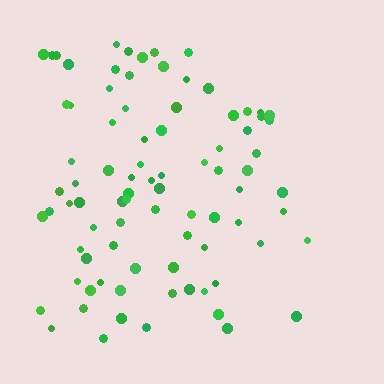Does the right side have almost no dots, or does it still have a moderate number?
Still a moderate number, just noticeably fewer than the left.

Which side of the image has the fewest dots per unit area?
The right.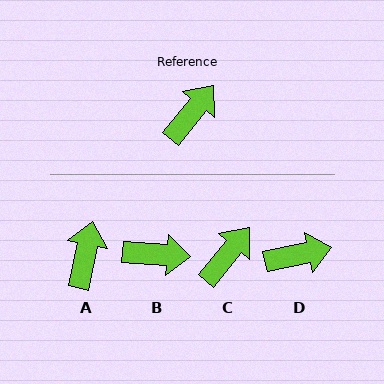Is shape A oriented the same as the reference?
No, it is off by about 27 degrees.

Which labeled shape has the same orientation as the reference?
C.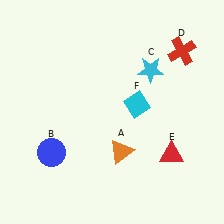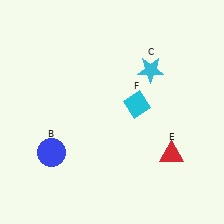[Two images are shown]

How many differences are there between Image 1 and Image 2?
There are 2 differences between the two images.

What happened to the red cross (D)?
The red cross (D) was removed in Image 2. It was in the top-right area of Image 1.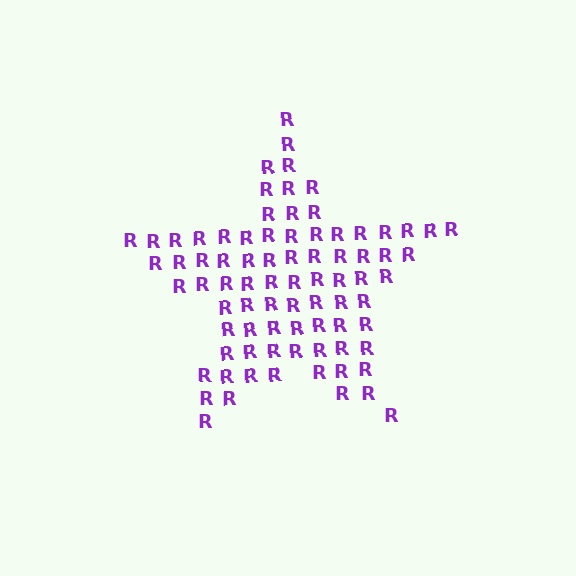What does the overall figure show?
The overall figure shows a star.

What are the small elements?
The small elements are letter R's.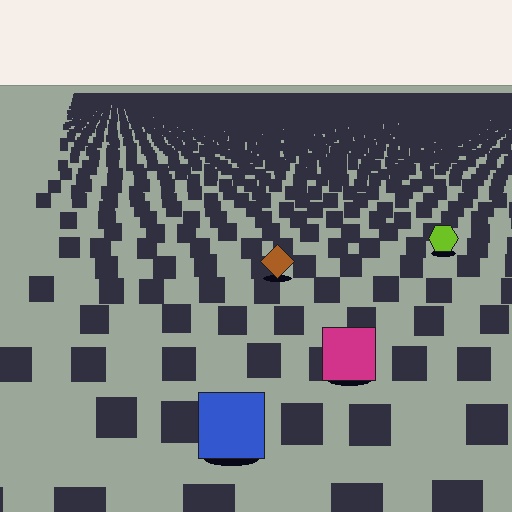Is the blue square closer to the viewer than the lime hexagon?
Yes. The blue square is closer — you can tell from the texture gradient: the ground texture is coarser near it.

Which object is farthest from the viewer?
The lime hexagon is farthest from the viewer. It appears smaller and the ground texture around it is denser.